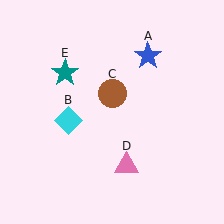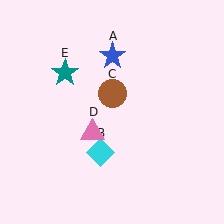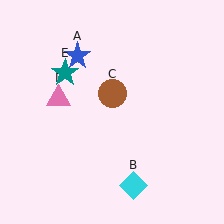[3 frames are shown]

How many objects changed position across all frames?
3 objects changed position: blue star (object A), cyan diamond (object B), pink triangle (object D).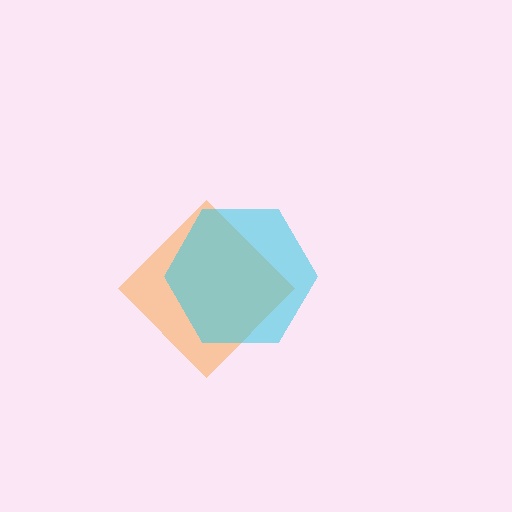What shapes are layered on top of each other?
The layered shapes are: an orange diamond, a cyan hexagon.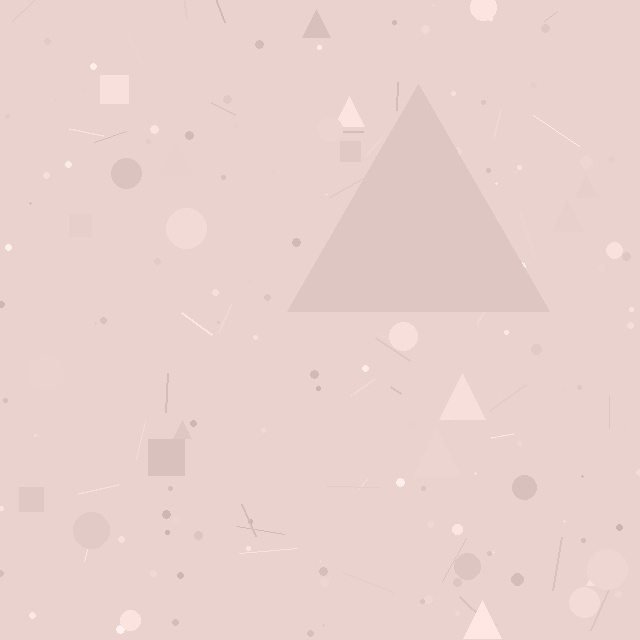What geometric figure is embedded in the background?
A triangle is embedded in the background.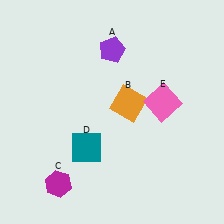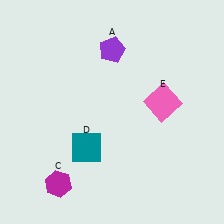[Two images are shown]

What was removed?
The orange square (B) was removed in Image 2.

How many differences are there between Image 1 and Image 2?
There is 1 difference between the two images.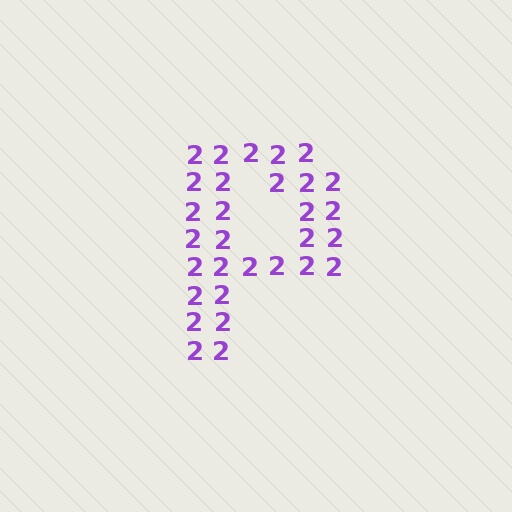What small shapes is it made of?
It is made of small digit 2's.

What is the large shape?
The large shape is the letter P.